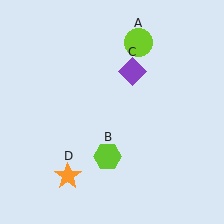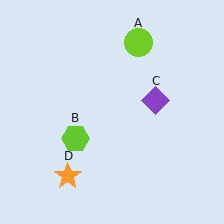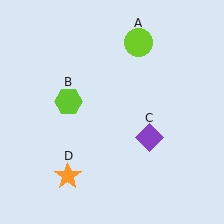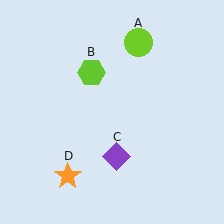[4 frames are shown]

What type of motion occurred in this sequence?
The lime hexagon (object B), purple diamond (object C) rotated clockwise around the center of the scene.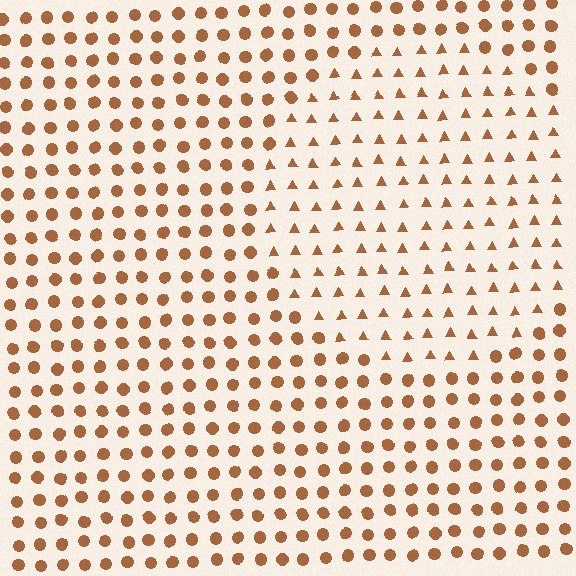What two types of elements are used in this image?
The image uses triangles inside the circle region and circles outside it.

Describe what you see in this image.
The image is filled with small brown elements arranged in a uniform grid. A circle-shaped region contains triangles, while the surrounding area contains circles. The boundary is defined purely by the change in element shape.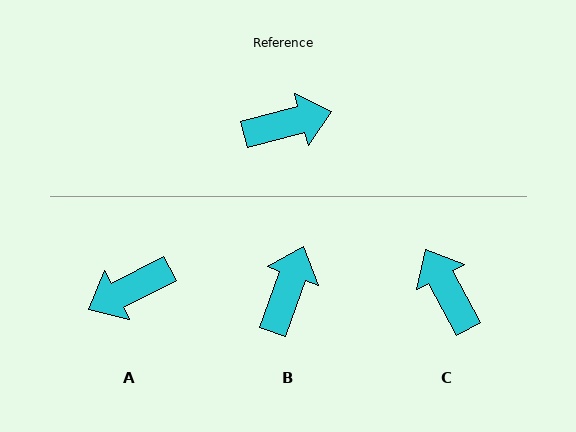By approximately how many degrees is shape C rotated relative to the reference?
Approximately 103 degrees counter-clockwise.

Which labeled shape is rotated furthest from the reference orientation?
A, about 168 degrees away.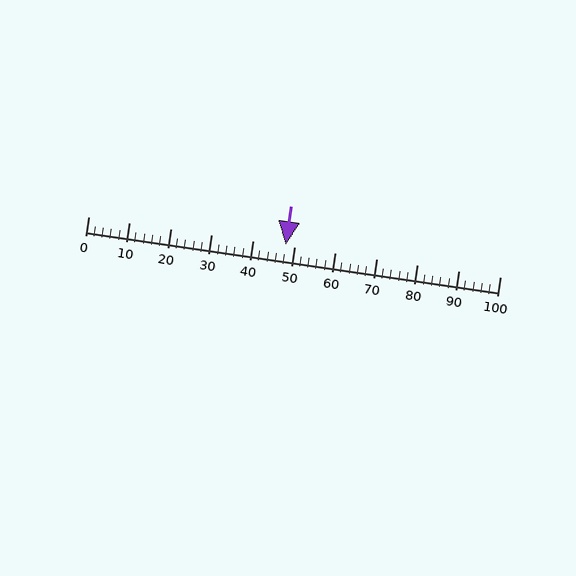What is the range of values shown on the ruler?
The ruler shows values from 0 to 100.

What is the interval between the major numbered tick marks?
The major tick marks are spaced 10 units apart.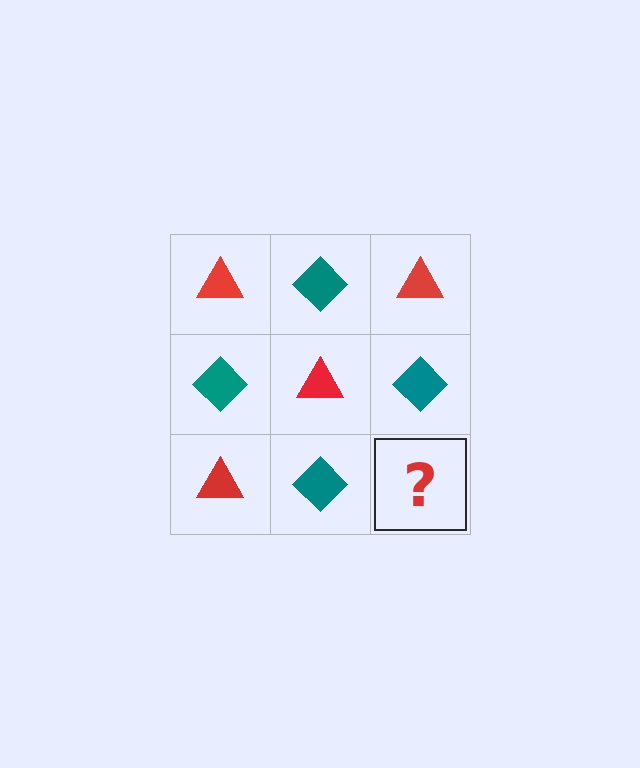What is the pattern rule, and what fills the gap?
The rule is that it alternates red triangle and teal diamond in a checkerboard pattern. The gap should be filled with a red triangle.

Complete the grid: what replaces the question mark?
The question mark should be replaced with a red triangle.